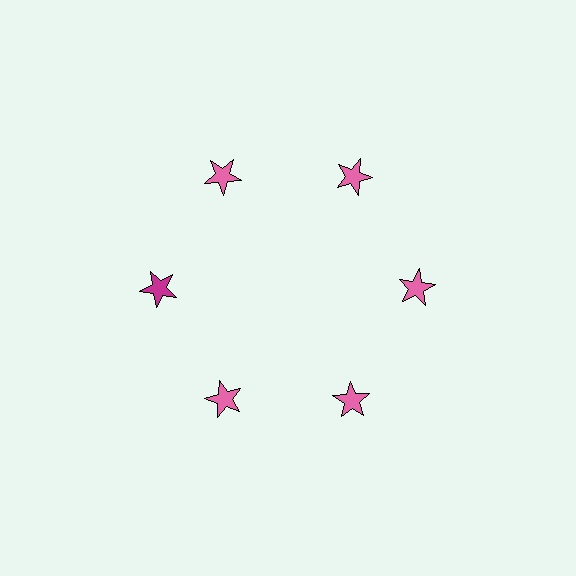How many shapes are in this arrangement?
There are 6 shapes arranged in a ring pattern.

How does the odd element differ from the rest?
It has a different color: magenta instead of pink.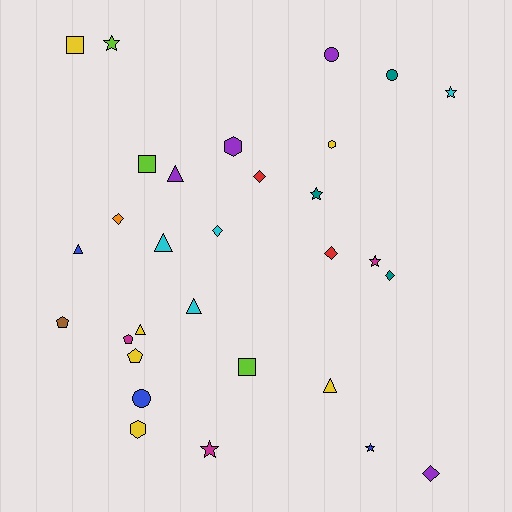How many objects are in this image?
There are 30 objects.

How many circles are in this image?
There are 3 circles.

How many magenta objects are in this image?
There are 3 magenta objects.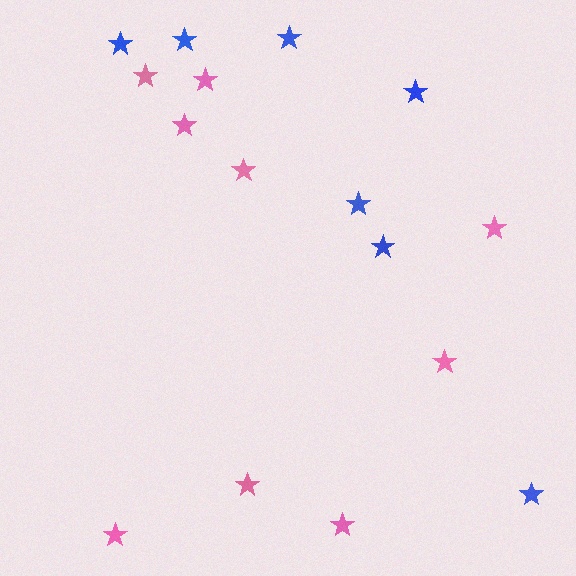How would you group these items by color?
There are 2 groups: one group of pink stars (9) and one group of blue stars (7).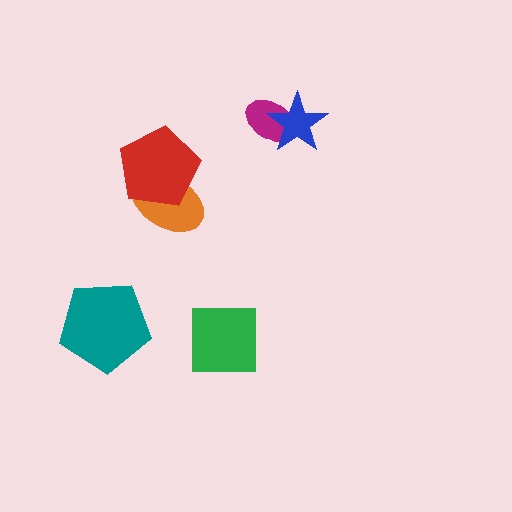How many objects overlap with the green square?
0 objects overlap with the green square.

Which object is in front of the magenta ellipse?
The blue star is in front of the magenta ellipse.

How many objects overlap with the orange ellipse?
1 object overlaps with the orange ellipse.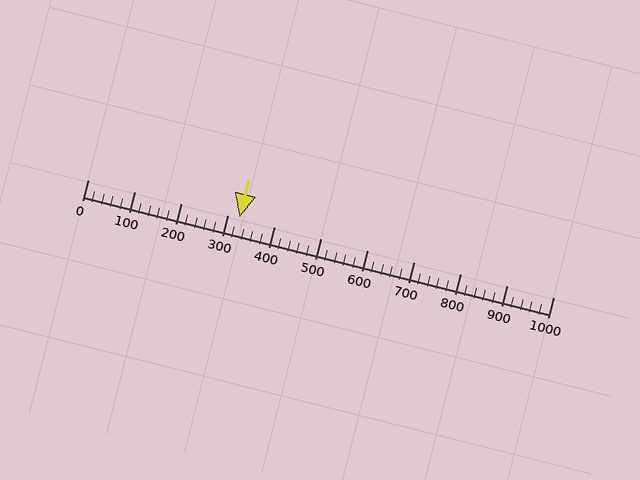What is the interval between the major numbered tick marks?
The major tick marks are spaced 100 units apart.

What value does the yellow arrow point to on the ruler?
The yellow arrow points to approximately 325.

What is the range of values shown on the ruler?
The ruler shows values from 0 to 1000.